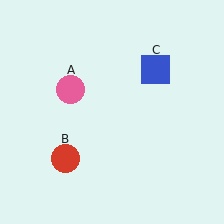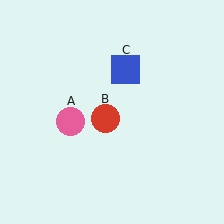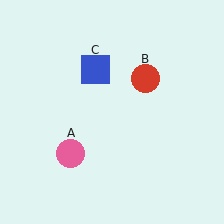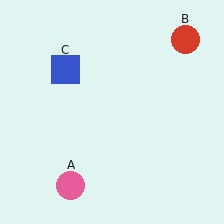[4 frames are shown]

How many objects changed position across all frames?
3 objects changed position: pink circle (object A), red circle (object B), blue square (object C).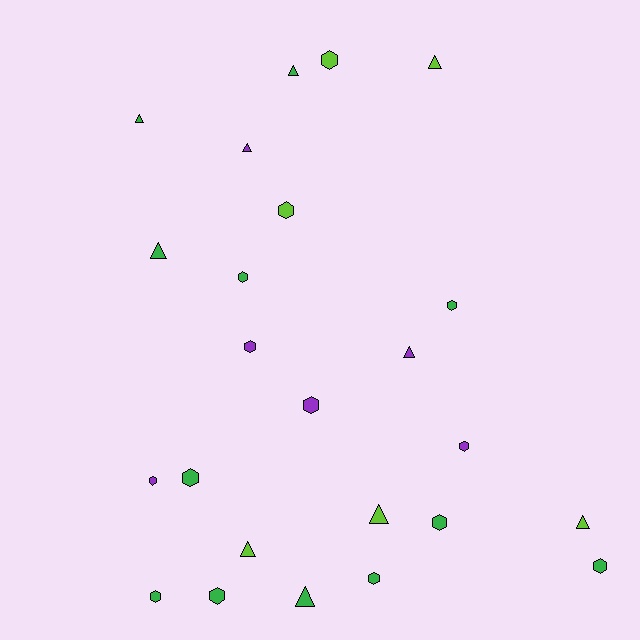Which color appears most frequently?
Green, with 12 objects.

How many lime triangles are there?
There are 4 lime triangles.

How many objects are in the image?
There are 24 objects.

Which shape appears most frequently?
Hexagon, with 14 objects.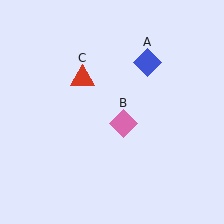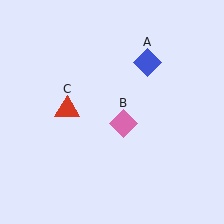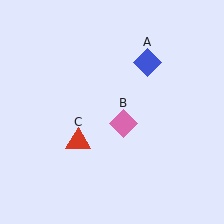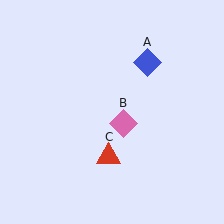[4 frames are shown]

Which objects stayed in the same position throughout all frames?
Blue diamond (object A) and pink diamond (object B) remained stationary.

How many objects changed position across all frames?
1 object changed position: red triangle (object C).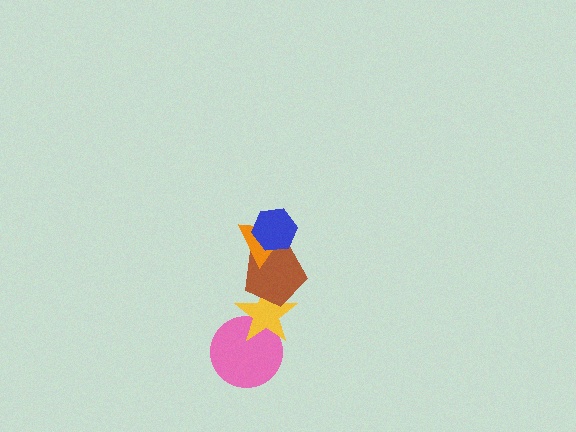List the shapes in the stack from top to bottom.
From top to bottom: the blue hexagon, the orange triangle, the brown pentagon, the yellow star, the pink circle.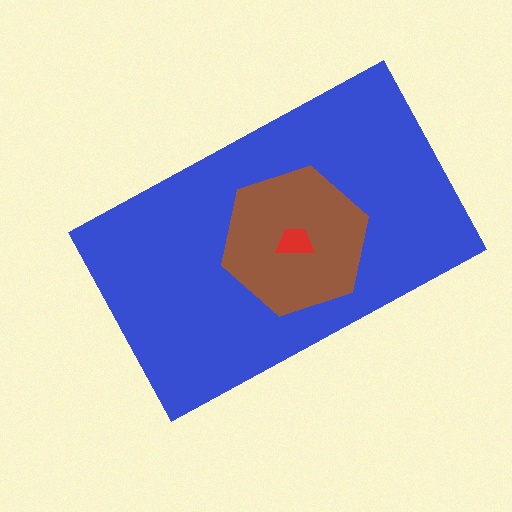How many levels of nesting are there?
3.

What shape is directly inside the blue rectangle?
The brown hexagon.